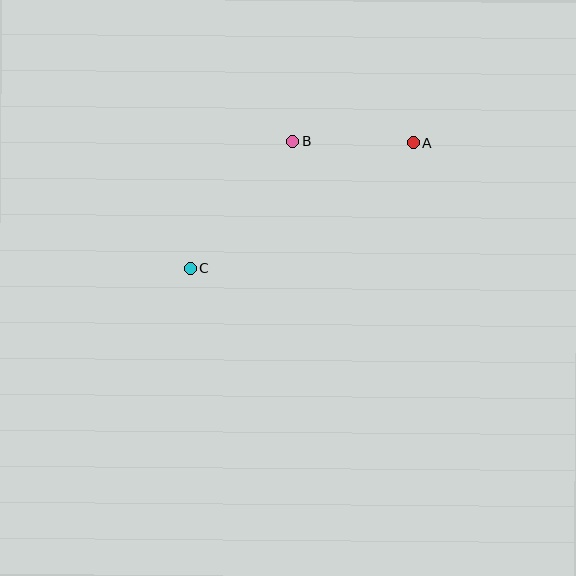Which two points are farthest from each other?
Points A and C are farthest from each other.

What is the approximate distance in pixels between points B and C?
The distance between B and C is approximately 163 pixels.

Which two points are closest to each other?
Points A and B are closest to each other.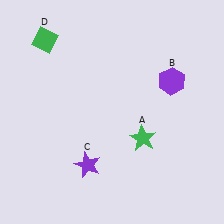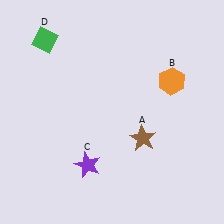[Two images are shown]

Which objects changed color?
A changed from green to brown. B changed from purple to orange.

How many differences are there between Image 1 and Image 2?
There are 2 differences between the two images.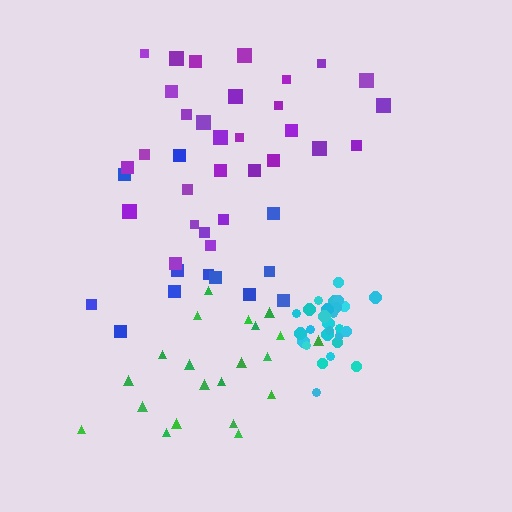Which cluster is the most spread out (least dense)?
Blue.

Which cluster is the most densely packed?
Cyan.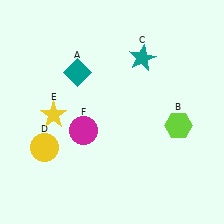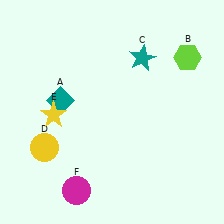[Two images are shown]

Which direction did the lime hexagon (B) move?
The lime hexagon (B) moved up.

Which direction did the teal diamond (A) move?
The teal diamond (A) moved down.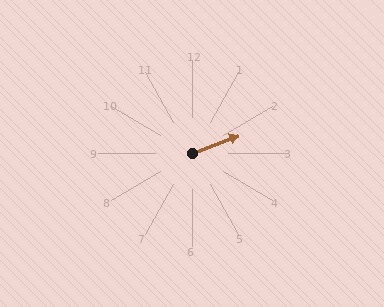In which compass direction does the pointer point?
East.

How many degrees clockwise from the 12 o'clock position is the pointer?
Approximately 69 degrees.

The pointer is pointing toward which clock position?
Roughly 2 o'clock.